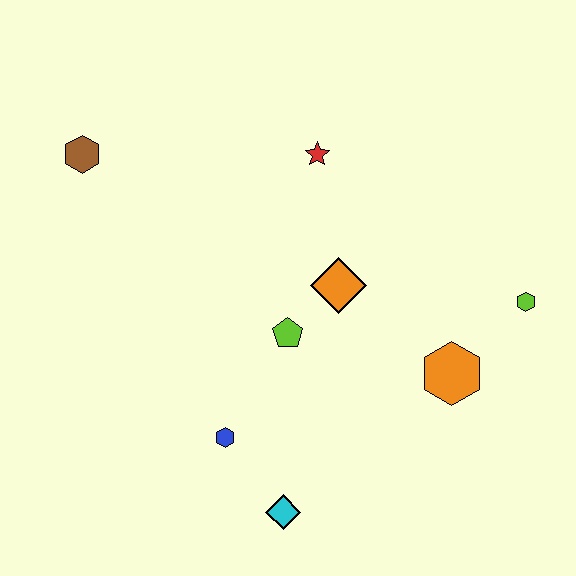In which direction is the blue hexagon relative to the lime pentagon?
The blue hexagon is below the lime pentagon.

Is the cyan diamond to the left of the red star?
Yes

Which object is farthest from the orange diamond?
The brown hexagon is farthest from the orange diamond.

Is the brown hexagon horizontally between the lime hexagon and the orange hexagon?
No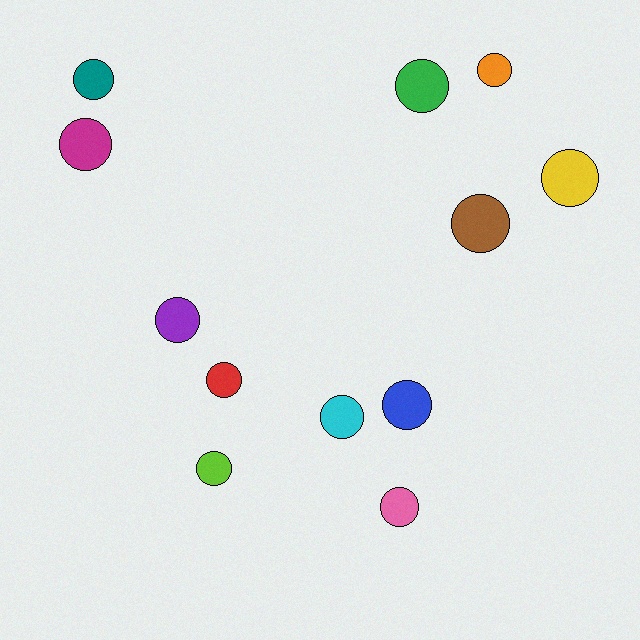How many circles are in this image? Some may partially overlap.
There are 12 circles.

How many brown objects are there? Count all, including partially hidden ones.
There is 1 brown object.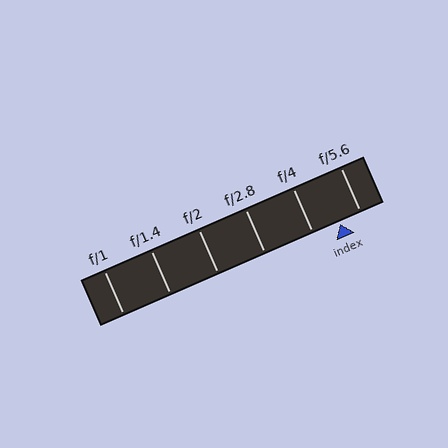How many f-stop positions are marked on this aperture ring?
There are 6 f-stop positions marked.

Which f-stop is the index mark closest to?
The index mark is closest to f/5.6.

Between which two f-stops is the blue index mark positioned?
The index mark is between f/4 and f/5.6.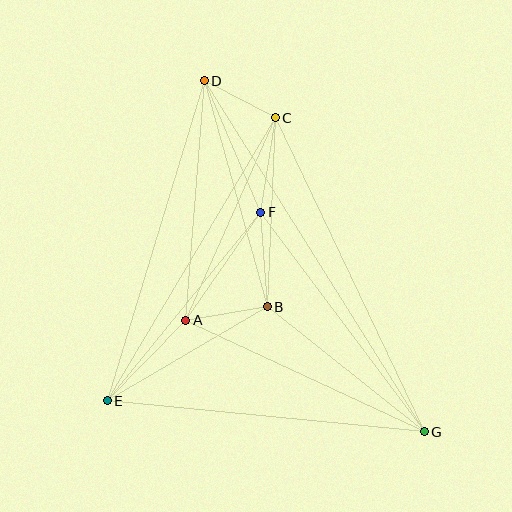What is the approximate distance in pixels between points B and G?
The distance between B and G is approximately 201 pixels.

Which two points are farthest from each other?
Points D and G are farthest from each other.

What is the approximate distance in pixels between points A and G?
The distance between A and G is approximately 263 pixels.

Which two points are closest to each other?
Points C and D are closest to each other.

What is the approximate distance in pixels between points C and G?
The distance between C and G is approximately 348 pixels.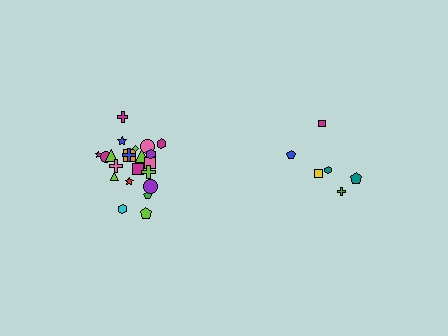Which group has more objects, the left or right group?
The left group.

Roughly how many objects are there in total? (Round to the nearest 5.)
Roughly 30 objects in total.